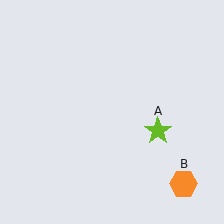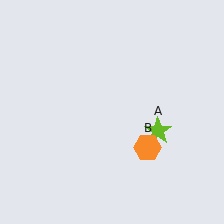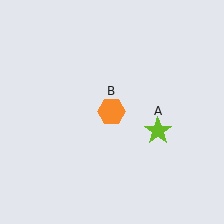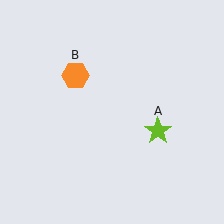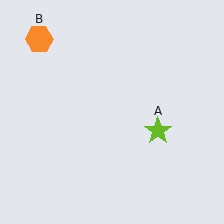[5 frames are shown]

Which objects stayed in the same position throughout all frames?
Lime star (object A) remained stationary.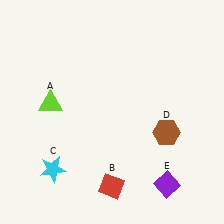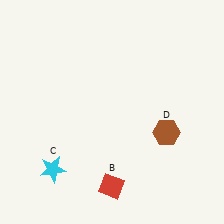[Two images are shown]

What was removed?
The lime triangle (A), the purple diamond (E) were removed in Image 2.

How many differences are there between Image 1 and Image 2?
There are 2 differences between the two images.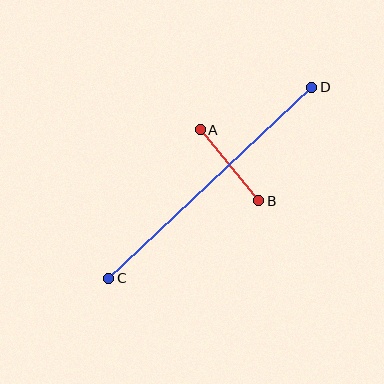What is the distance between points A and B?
The distance is approximately 92 pixels.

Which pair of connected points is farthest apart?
Points C and D are farthest apart.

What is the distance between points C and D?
The distance is approximately 279 pixels.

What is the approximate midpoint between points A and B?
The midpoint is at approximately (230, 165) pixels.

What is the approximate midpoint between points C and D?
The midpoint is at approximately (210, 183) pixels.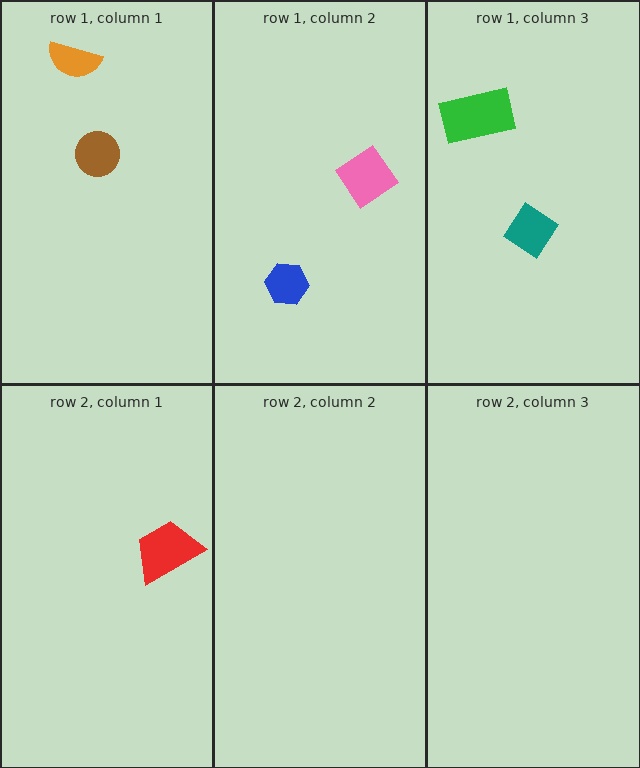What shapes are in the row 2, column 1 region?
The red trapezoid.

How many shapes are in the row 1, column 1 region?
2.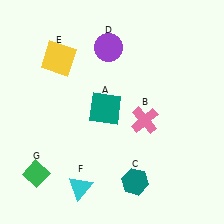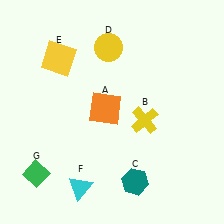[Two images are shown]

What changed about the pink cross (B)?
In Image 1, B is pink. In Image 2, it changed to yellow.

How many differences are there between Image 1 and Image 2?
There are 3 differences between the two images.